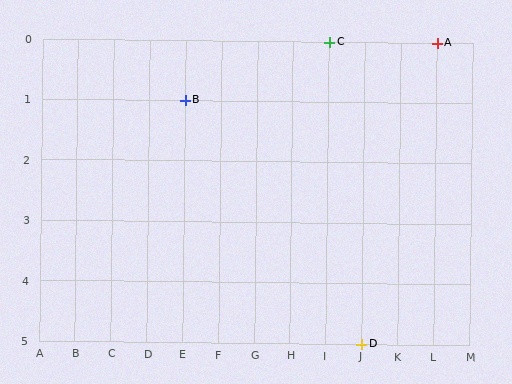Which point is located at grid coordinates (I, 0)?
Point C is at (I, 0).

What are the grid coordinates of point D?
Point D is at grid coordinates (J, 5).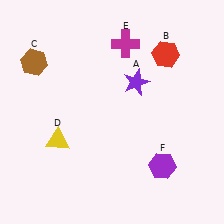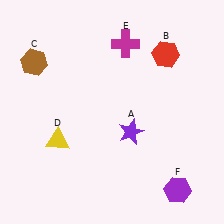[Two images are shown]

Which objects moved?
The objects that moved are: the purple star (A), the purple hexagon (F).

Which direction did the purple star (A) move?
The purple star (A) moved down.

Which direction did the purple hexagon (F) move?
The purple hexagon (F) moved down.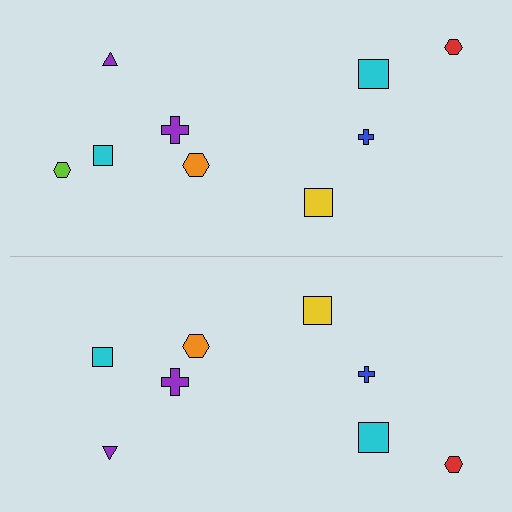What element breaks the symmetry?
A lime hexagon is missing from the bottom side.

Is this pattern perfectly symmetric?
No, the pattern is not perfectly symmetric. A lime hexagon is missing from the bottom side.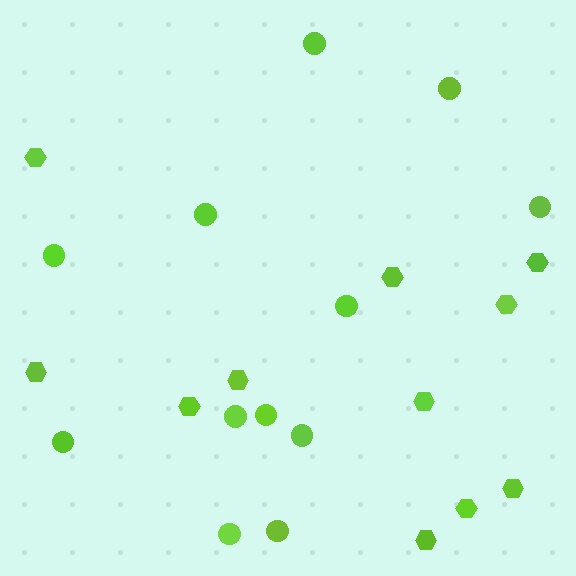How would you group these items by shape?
There are 2 groups: one group of hexagons (11) and one group of circles (12).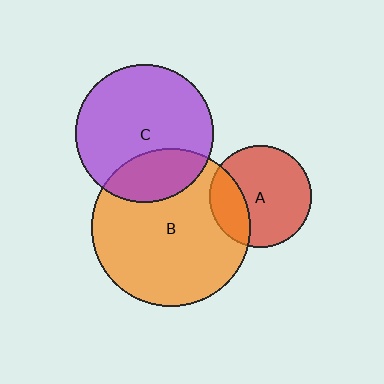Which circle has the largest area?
Circle B (orange).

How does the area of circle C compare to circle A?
Approximately 1.8 times.